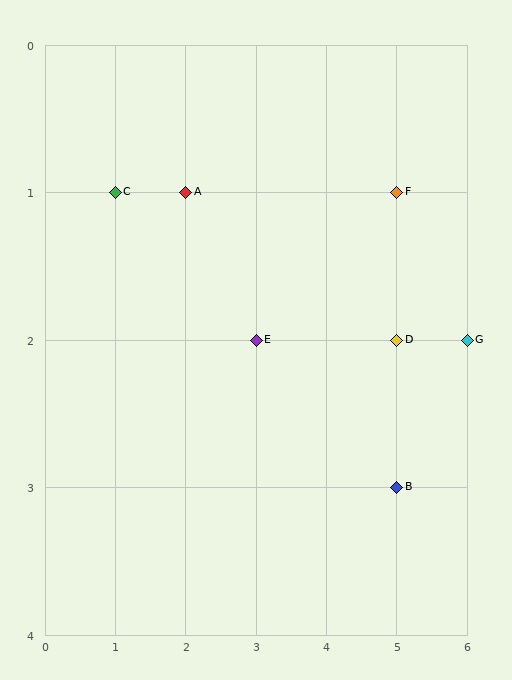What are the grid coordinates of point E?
Point E is at grid coordinates (3, 2).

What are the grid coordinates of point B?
Point B is at grid coordinates (5, 3).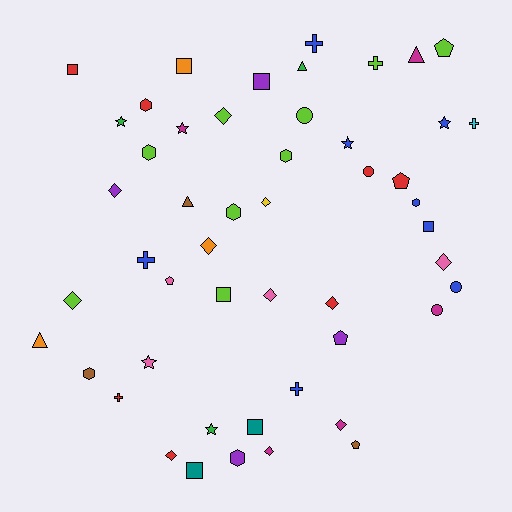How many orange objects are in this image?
There are 3 orange objects.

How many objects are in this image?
There are 50 objects.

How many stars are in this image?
There are 6 stars.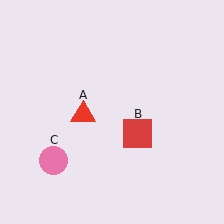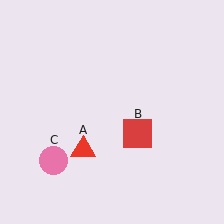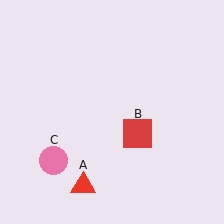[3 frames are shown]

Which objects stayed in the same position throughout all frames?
Red square (object B) and pink circle (object C) remained stationary.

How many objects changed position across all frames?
1 object changed position: red triangle (object A).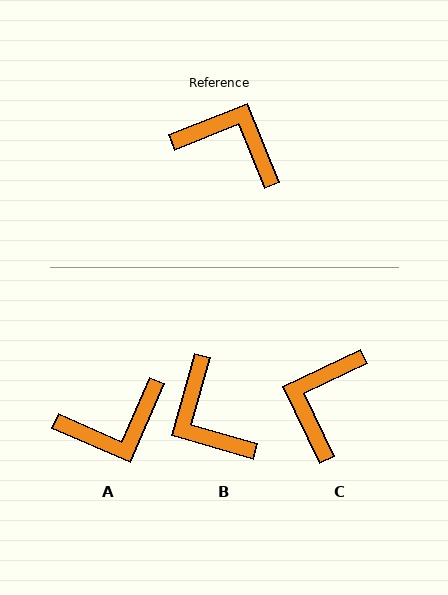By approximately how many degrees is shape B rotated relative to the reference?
Approximately 142 degrees counter-clockwise.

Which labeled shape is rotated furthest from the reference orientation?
B, about 142 degrees away.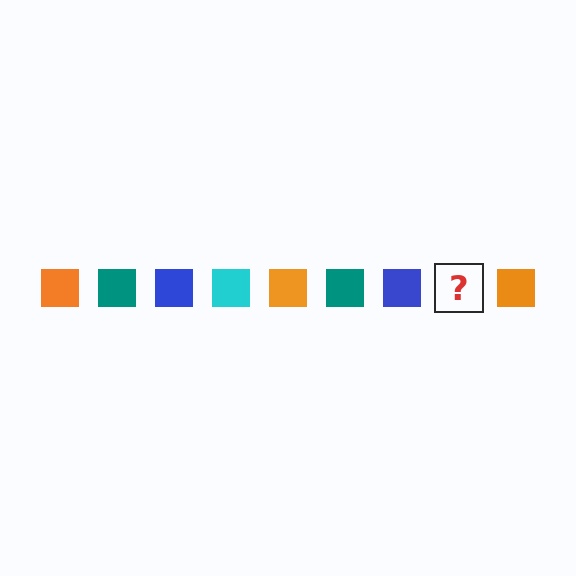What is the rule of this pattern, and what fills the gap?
The rule is that the pattern cycles through orange, teal, blue, cyan squares. The gap should be filled with a cyan square.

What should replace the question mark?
The question mark should be replaced with a cyan square.